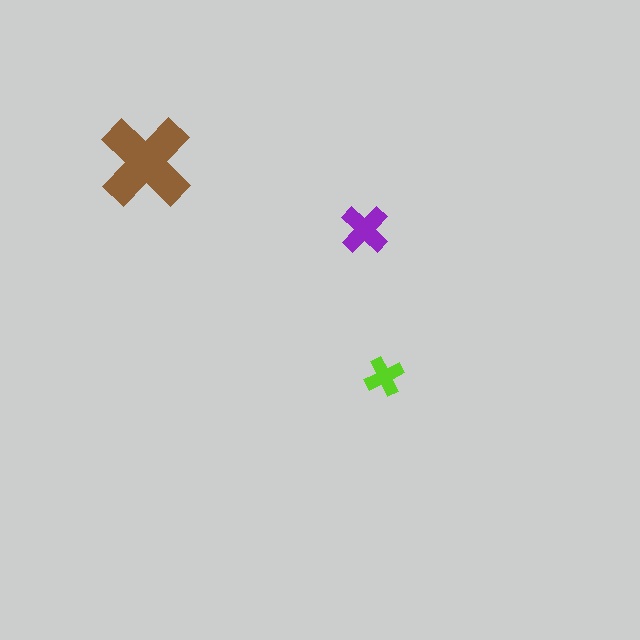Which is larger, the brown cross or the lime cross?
The brown one.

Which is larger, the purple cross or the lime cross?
The purple one.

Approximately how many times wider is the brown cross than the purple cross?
About 2 times wider.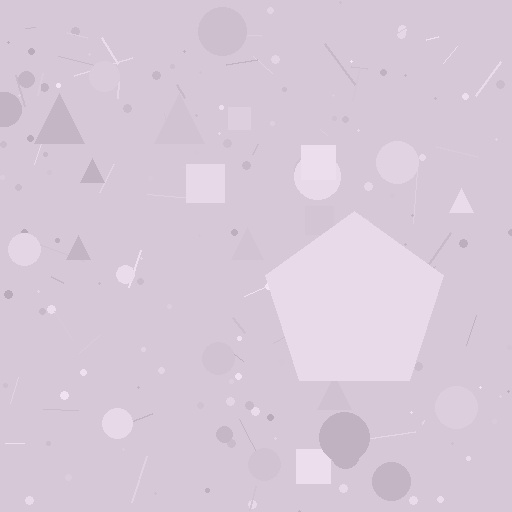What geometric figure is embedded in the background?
A pentagon is embedded in the background.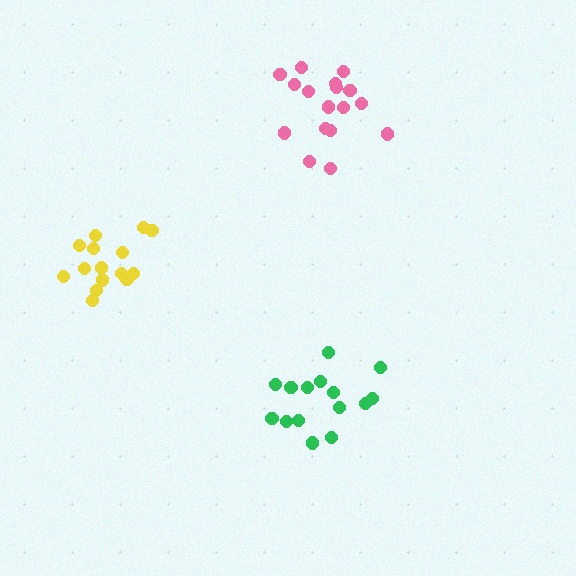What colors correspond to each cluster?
The clusters are colored: yellow, pink, green.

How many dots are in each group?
Group 1: 16 dots, Group 2: 17 dots, Group 3: 15 dots (48 total).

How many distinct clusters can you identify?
There are 3 distinct clusters.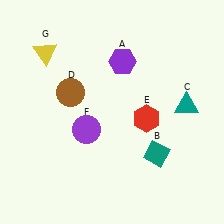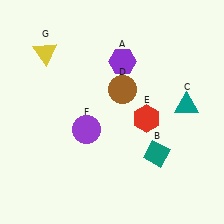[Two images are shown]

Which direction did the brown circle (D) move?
The brown circle (D) moved right.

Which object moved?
The brown circle (D) moved right.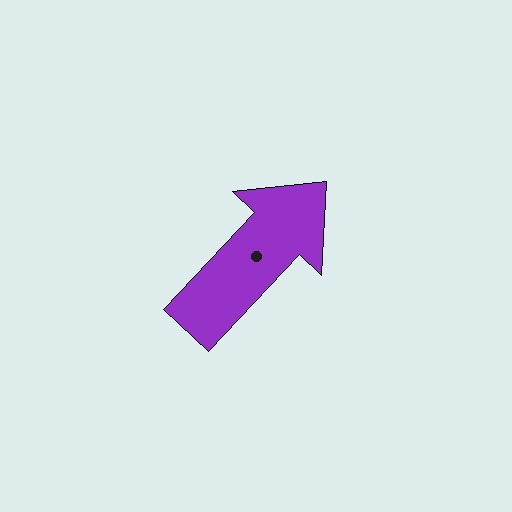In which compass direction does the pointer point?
Northeast.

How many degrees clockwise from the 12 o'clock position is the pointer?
Approximately 43 degrees.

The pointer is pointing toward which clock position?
Roughly 1 o'clock.